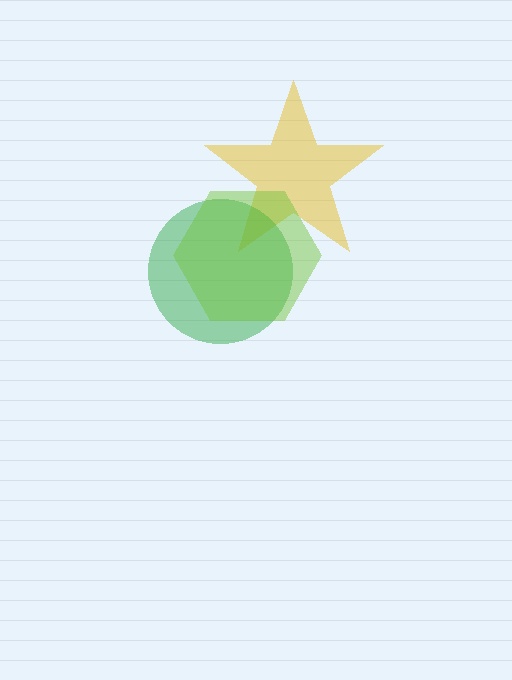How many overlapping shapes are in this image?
There are 3 overlapping shapes in the image.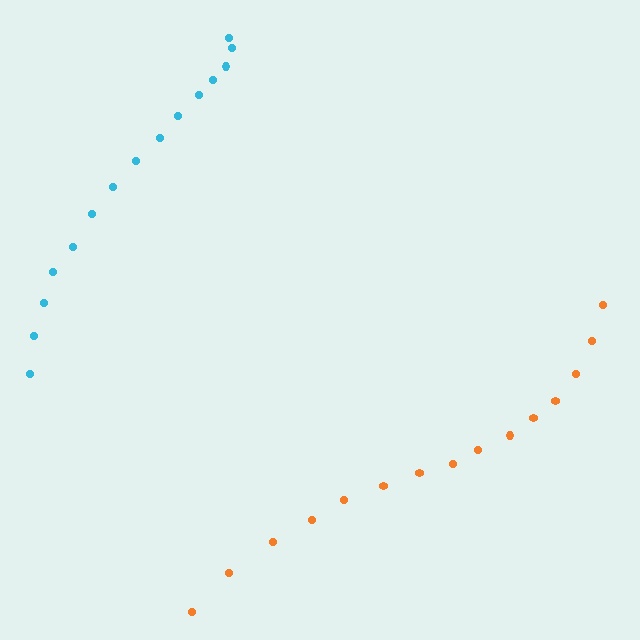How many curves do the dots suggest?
There are 2 distinct paths.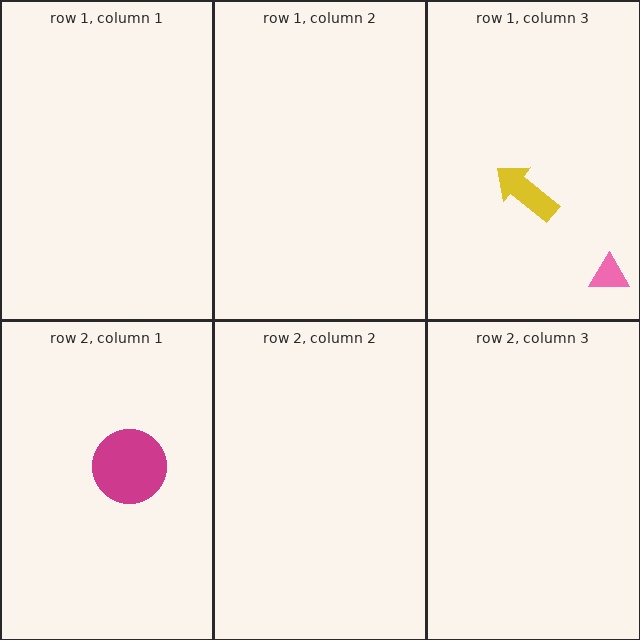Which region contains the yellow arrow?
The row 1, column 3 region.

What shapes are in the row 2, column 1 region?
The magenta circle.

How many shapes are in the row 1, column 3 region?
2.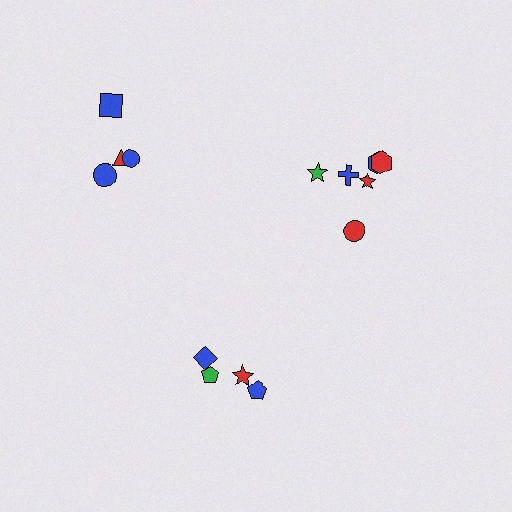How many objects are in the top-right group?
There are 6 objects.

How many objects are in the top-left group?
There are 4 objects.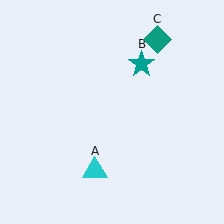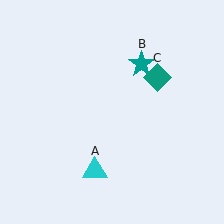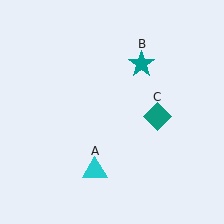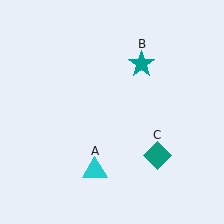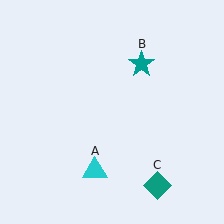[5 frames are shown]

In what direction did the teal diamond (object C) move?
The teal diamond (object C) moved down.